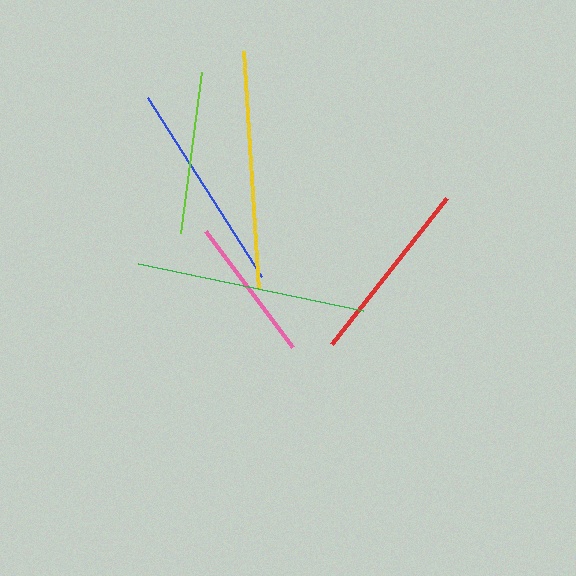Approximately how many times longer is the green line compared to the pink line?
The green line is approximately 1.6 times the length of the pink line.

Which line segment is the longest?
The yellow line is the longest at approximately 239 pixels.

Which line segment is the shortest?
The pink line is the shortest at approximately 145 pixels.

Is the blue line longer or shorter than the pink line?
The blue line is longer than the pink line.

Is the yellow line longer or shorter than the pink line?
The yellow line is longer than the pink line.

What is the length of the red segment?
The red segment is approximately 186 pixels long.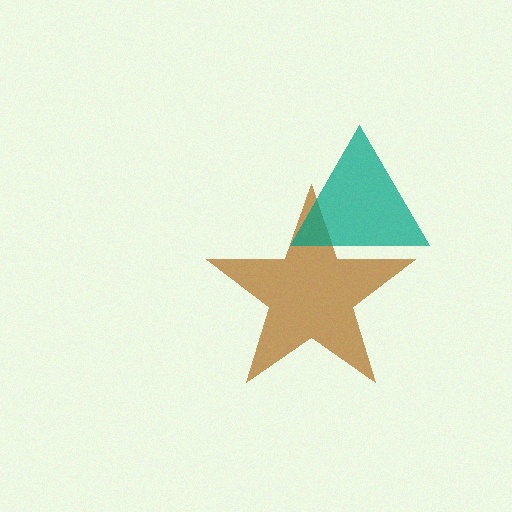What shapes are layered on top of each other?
The layered shapes are: a brown star, a teal triangle.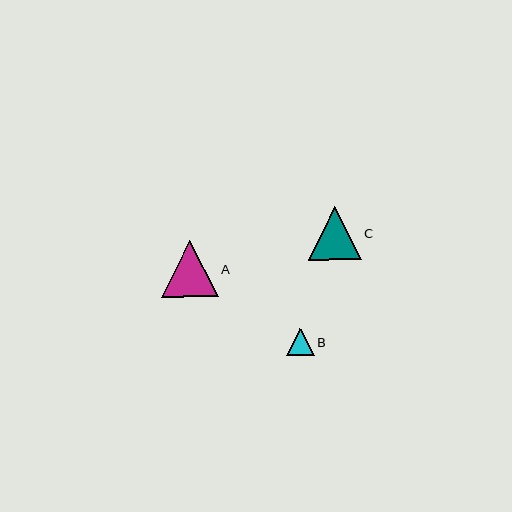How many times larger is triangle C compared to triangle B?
Triangle C is approximately 1.9 times the size of triangle B.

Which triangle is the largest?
Triangle A is the largest with a size of approximately 57 pixels.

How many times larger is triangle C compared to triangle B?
Triangle C is approximately 1.9 times the size of triangle B.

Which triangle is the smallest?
Triangle B is the smallest with a size of approximately 28 pixels.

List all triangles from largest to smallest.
From largest to smallest: A, C, B.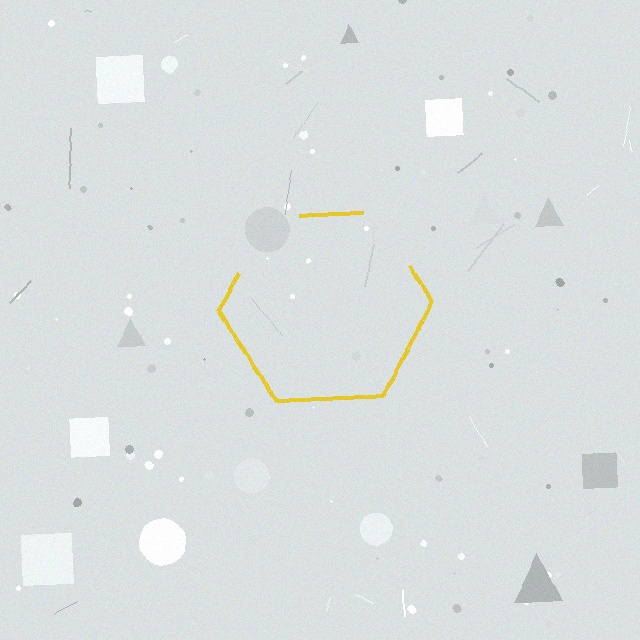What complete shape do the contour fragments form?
The contour fragments form a hexagon.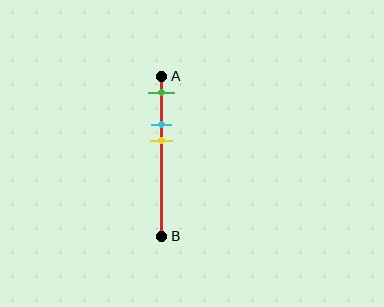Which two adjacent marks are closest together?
The cyan and yellow marks are the closest adjacent pair.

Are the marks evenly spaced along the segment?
Yes, the marks are approximately evenly spaced.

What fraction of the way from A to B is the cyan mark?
The cyan mark is approximately 30% (0.3) of the way from A to B.